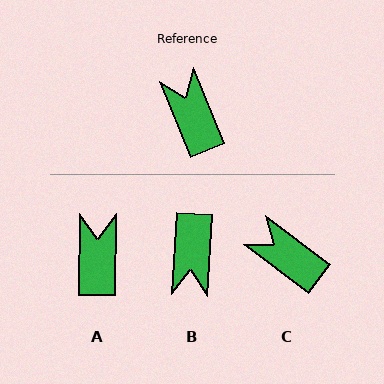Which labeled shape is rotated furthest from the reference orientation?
B, about 154 degrees away.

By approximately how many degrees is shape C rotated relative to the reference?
Approximately 30 degrees counter-clockwise.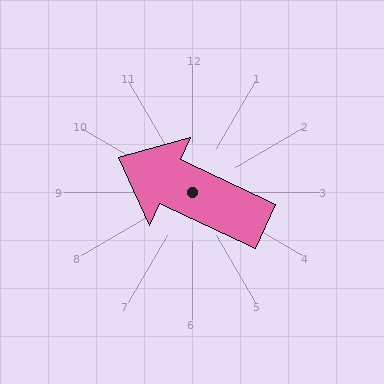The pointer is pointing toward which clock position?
Roughly 10 o'clock.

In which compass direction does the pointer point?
Northwest.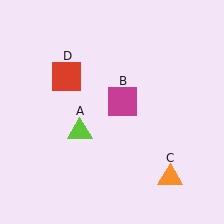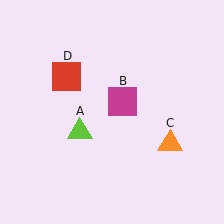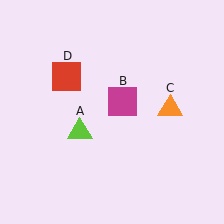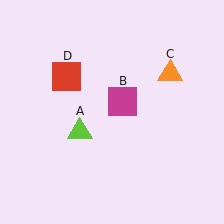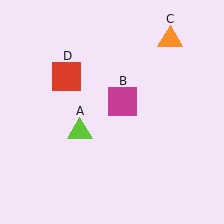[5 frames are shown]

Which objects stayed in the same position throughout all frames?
Lime triangle (object A) and magenta square (object B) and red square (object D) remained stationary.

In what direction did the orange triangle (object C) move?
The orange triangle (object C) moved up.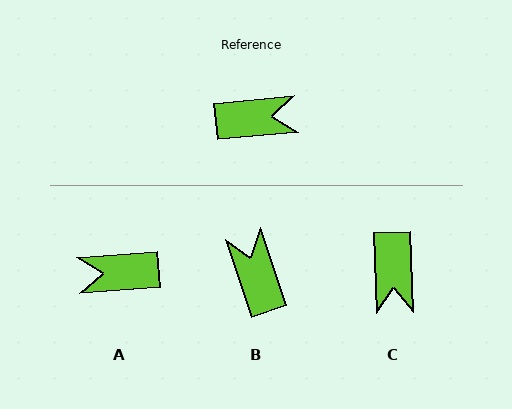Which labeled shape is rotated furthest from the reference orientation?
A, about 179 degrees away.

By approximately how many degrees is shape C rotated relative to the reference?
Approximately 93 degrees clockwise.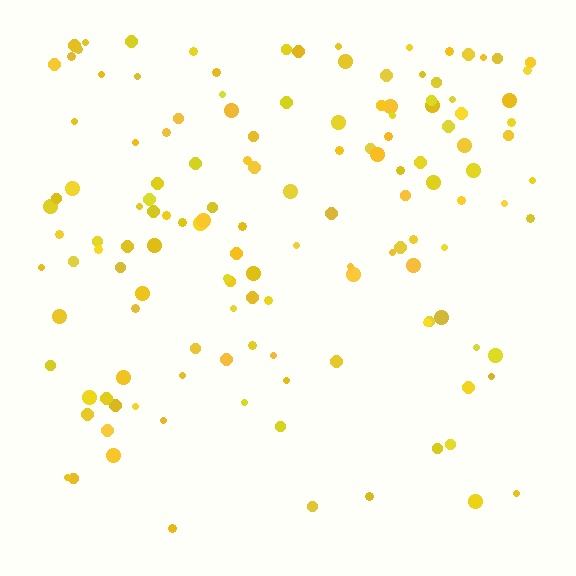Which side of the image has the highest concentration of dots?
The top.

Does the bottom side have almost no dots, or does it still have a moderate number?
Still a moderate number, just noticeably fewer than the top.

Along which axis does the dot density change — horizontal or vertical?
Vertical.